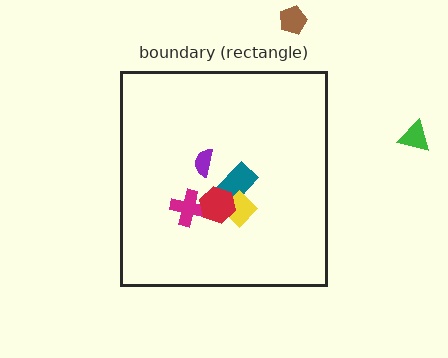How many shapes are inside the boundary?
5 inside, 2 outside.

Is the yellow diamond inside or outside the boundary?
Inside.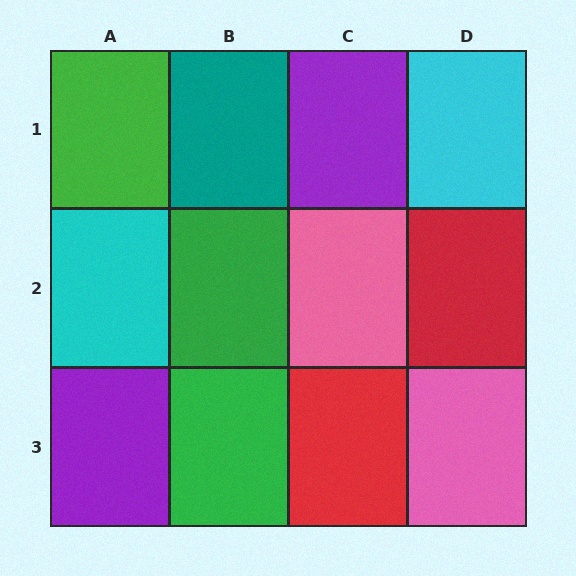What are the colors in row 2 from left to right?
Cyan, green, pink, red.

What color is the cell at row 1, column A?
Green.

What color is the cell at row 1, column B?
Teal.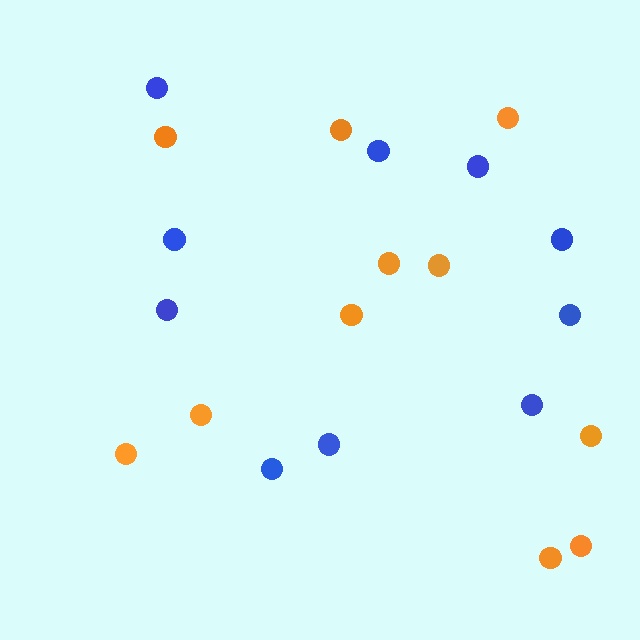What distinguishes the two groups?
There are 2 groups: one group of blue circles (10) and one group of orange circles (11).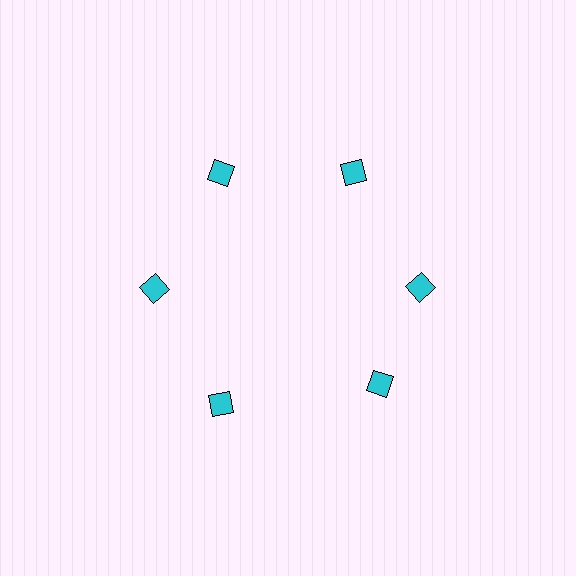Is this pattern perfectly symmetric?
No. The 6 cyan squares are arranged in a ring, but one element near the 5 o'clock position is rotated out of alignment along the ring, breaking the 6-fold rotational symmetry.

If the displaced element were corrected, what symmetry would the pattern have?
It would have 6-fold rotational symmetry — the pattern would map onto itself every 60 degrees.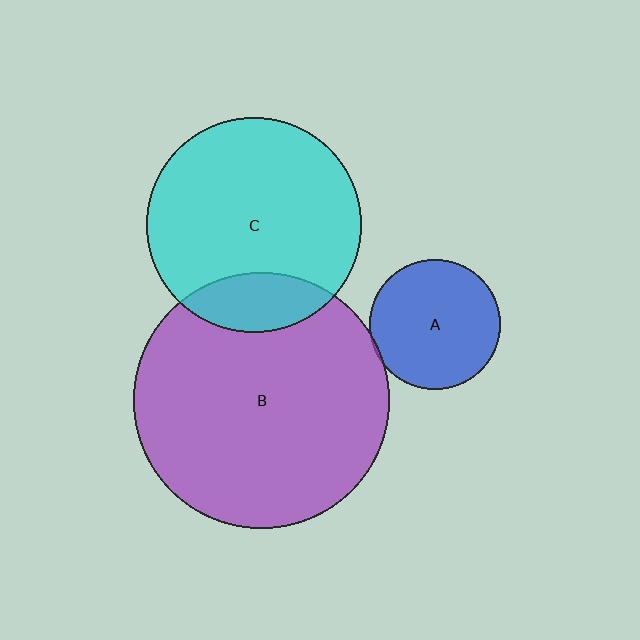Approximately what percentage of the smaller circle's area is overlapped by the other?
Approximately 5%.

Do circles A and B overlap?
Yes.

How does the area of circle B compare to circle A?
Approximately 3.9 times.